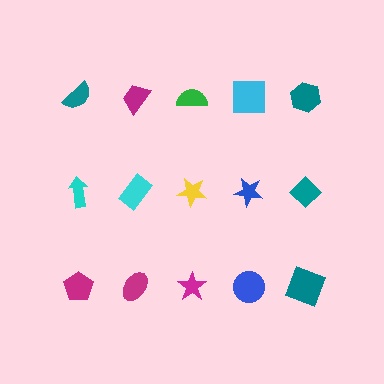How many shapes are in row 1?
5 shapes.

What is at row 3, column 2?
A magenta ellipse.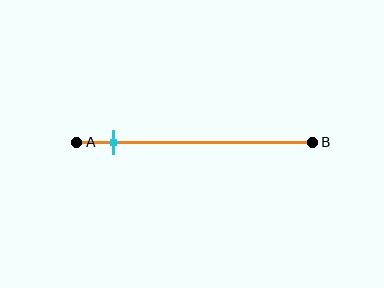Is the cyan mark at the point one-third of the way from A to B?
No, the mark is at about 15% from A, not at the 33% one-third point.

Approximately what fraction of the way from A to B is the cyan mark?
The cyan mark is approximately 15% of the way from A to B.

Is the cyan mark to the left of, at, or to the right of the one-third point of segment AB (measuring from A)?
The cyan mark is to the left of the one-third point of segment AB.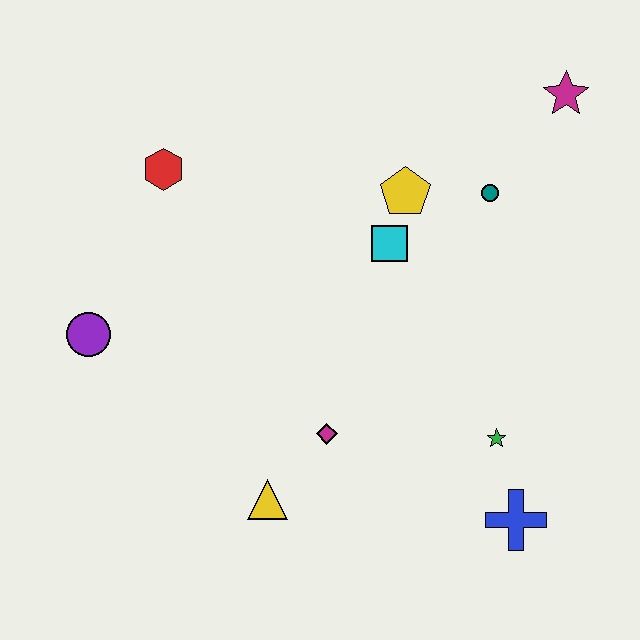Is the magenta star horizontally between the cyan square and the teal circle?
No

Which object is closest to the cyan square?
The yellow pentagon is closest to the cyan square.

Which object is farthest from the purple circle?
The magenta star is farthest from the purple circle.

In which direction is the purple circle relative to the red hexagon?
The purple circle is below the red hexagon.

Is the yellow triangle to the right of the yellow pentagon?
No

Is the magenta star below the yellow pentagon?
No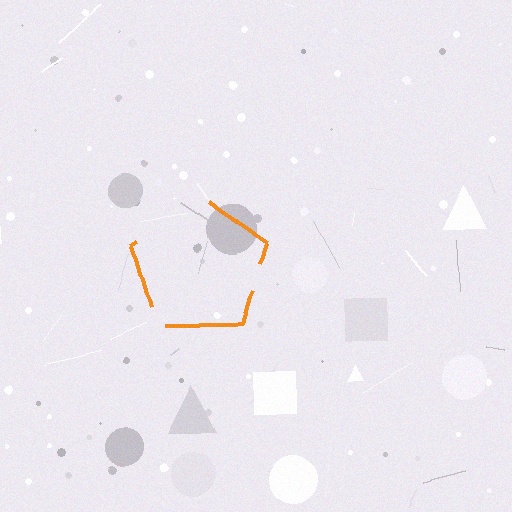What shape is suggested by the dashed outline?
The dashed outline suggests a pentagon.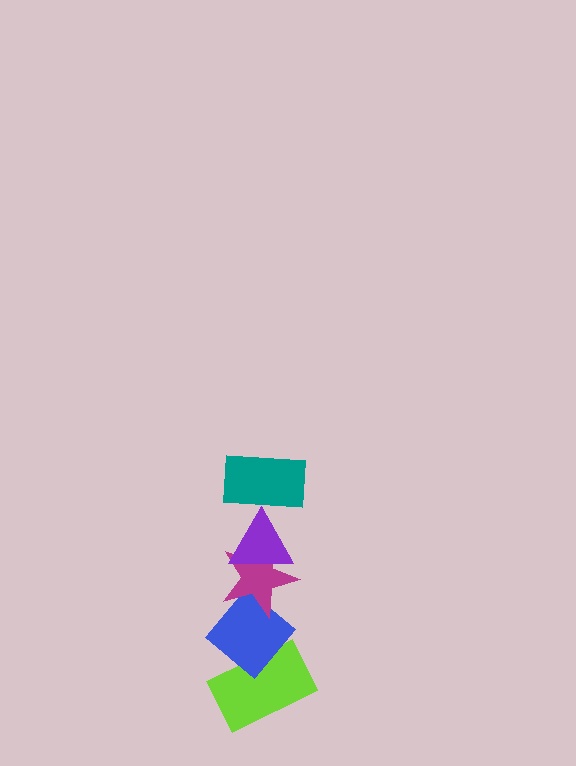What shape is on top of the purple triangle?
The teal rectangle is on top of the purple triangle.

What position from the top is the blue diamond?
The blue diamond is 4th from the top.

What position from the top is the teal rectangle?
The teal rectangle is 1st from the top.